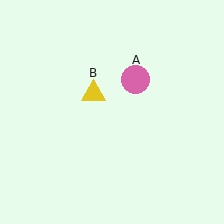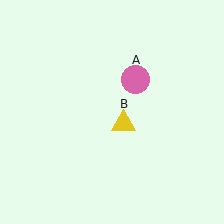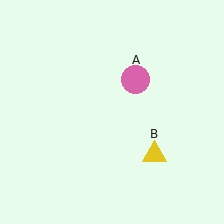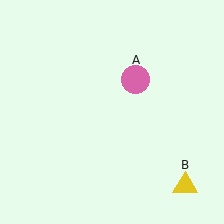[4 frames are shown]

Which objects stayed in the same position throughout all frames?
Pink circle (object A) remained stationary.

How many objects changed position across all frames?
1 object changed position: yellow triangle (object B).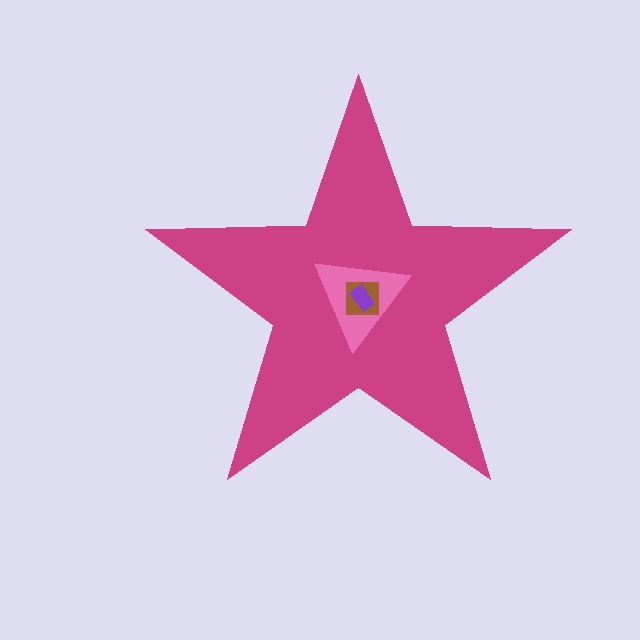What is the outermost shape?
The magenta star.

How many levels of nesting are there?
4.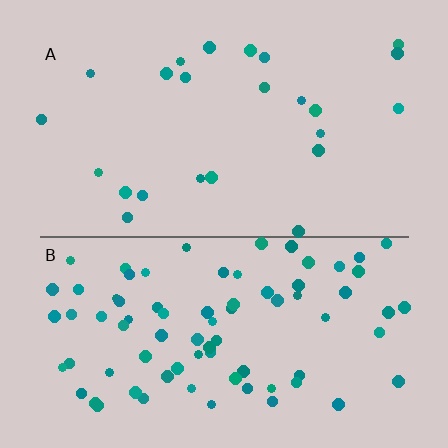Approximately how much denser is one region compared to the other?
Approximately 3.3× — region B over region A.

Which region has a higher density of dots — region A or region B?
B (the bottom).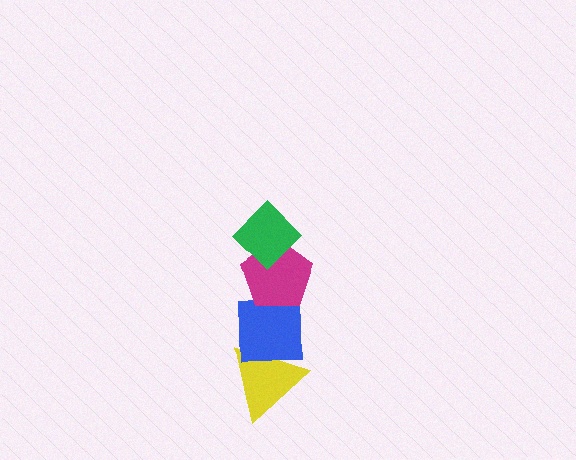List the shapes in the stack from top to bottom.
From top to bottom: the green diamond, the magenta pentagon, the blue square, the yellow triangle.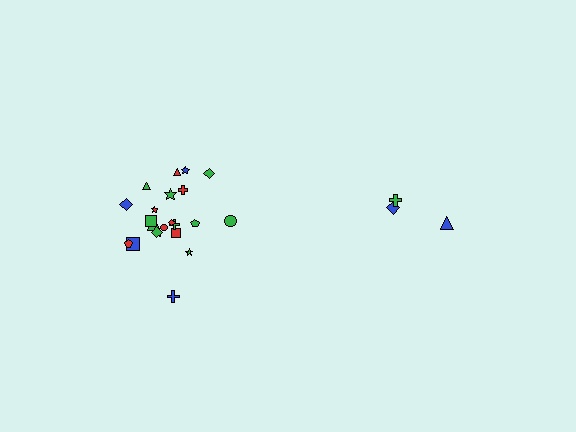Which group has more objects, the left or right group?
The left group.